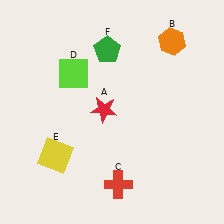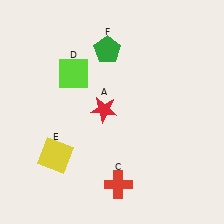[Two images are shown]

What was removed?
The orange hexagon (B) was removed in Image 2.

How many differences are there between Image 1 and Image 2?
There is 1 difference between the two images.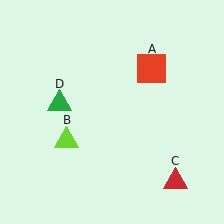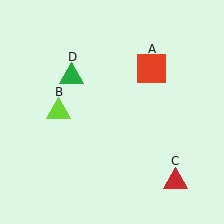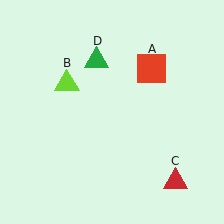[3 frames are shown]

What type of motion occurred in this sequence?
The lime triangle (object B), green triangle (object D) rotated clockwise around the center of the scene.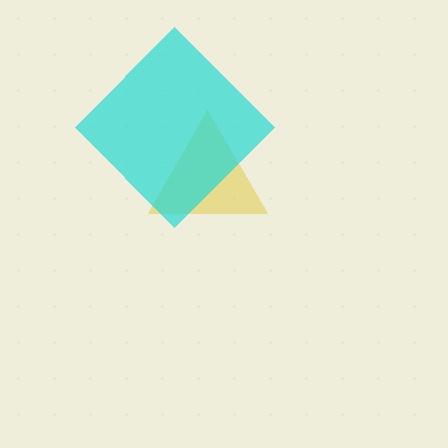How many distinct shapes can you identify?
There are 2 distinct shapes: a yellow triangle, a cyan diamond.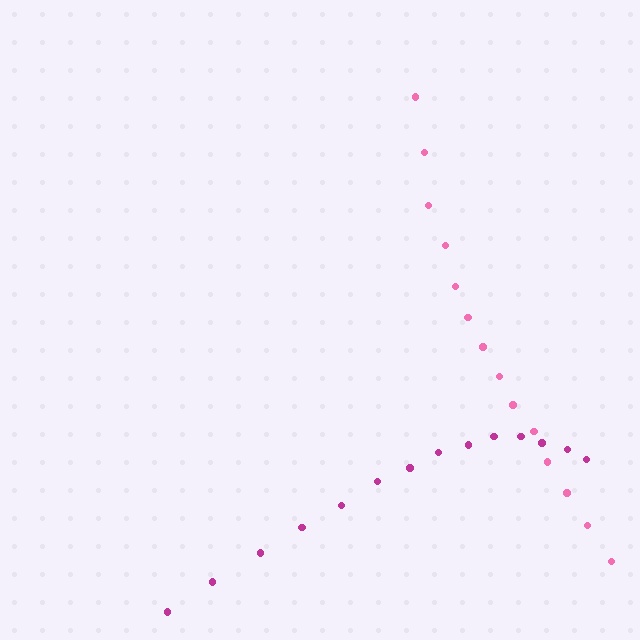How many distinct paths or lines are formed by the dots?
There are 2 distinct paths.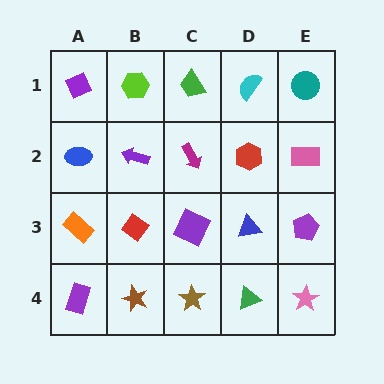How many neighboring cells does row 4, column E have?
2.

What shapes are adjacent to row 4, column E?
A purple pentagon (row 3, column E), a green triangle (row 4, column D).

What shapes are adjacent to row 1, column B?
A purple arrow (row 2, column B), a purple diamond (row 1, column A), a green trapezoid (row 1, column C).